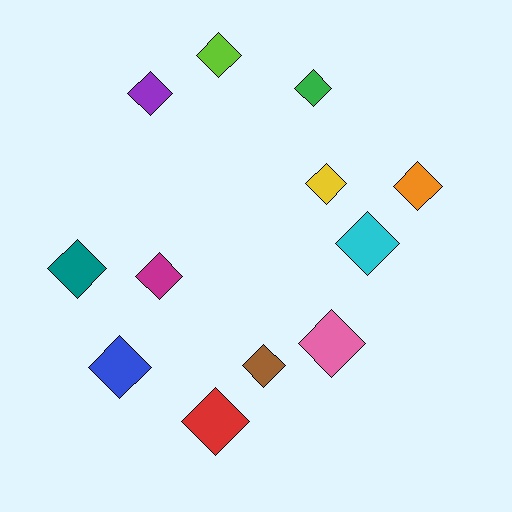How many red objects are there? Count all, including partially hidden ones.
There is 1 red object.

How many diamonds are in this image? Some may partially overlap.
There are 12 diamonds.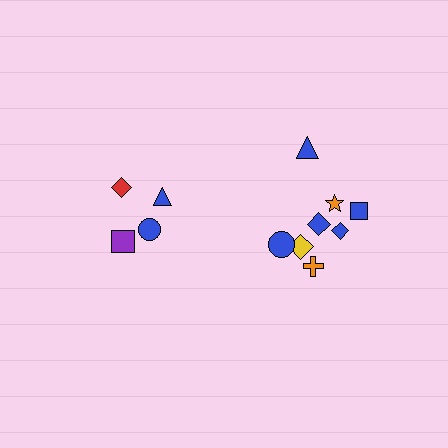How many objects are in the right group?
There are 8 objects.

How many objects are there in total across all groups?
There are 12 objects.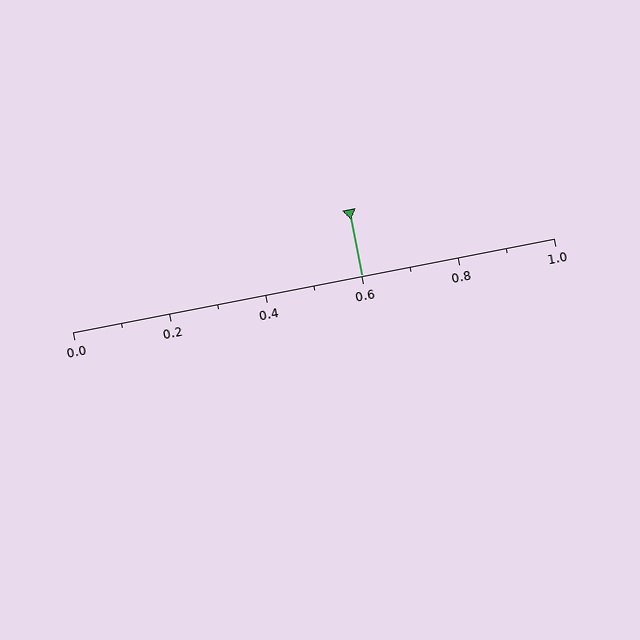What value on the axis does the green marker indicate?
The marker indicates approximately 0.6.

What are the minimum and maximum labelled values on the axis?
The axis runs from 0.0 to 1.0.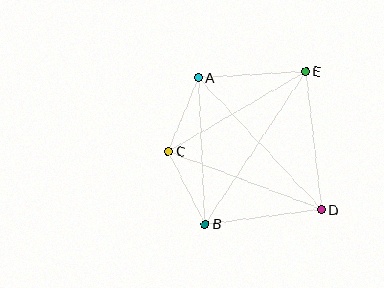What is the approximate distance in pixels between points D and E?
The distance between D and E is approximately 139 pixels.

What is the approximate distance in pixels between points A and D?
The distance between A and D is approximately 181 pixels.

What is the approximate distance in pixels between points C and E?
The distance between C and E is approximately 159 pixels.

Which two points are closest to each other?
Points A and C are closest to each other.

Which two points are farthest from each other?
Points B and E are farthest from each other.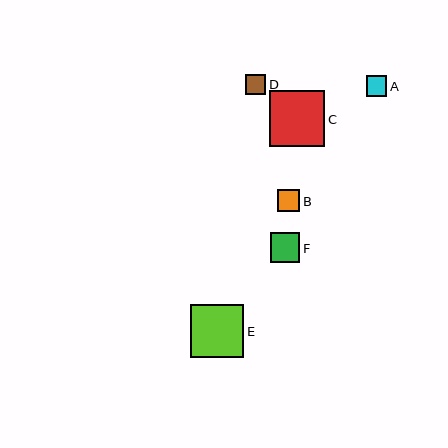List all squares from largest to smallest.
From largest to smallest: C, E, F, B, A, D.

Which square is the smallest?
Square D is the smallest with a size of approximately 20 pixels.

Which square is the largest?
Square C is the largest with a size of approximately 56 pixels.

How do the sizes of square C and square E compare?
Square C and square E are approximately the same size.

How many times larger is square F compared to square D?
Square F is approximately 1.5 times the size of square D.